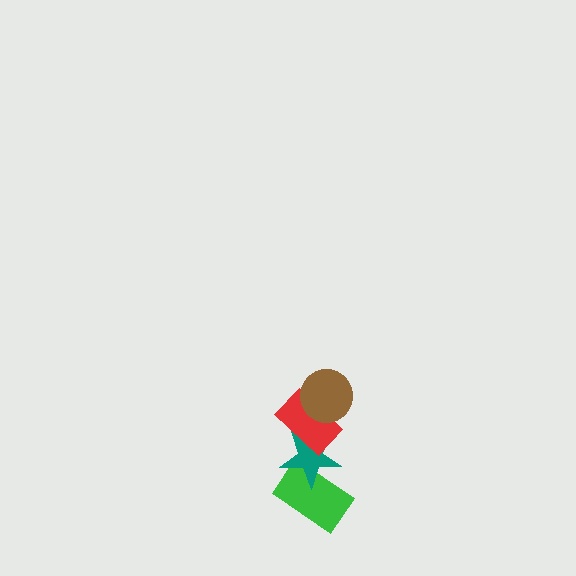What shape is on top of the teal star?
The red rectangle is on top of the teal star.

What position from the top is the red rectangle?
The red rectangle is 2nd from the top.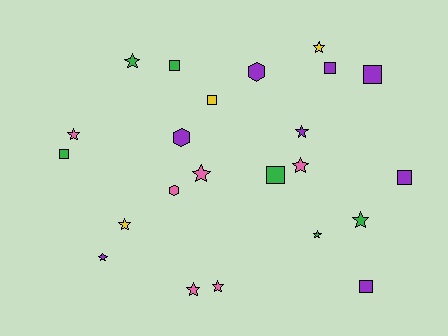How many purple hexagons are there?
There are 2 purple hexagons.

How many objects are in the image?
There are 23 objects.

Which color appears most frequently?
Purple, with 8 objects.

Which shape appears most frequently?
Star, with 12 objects.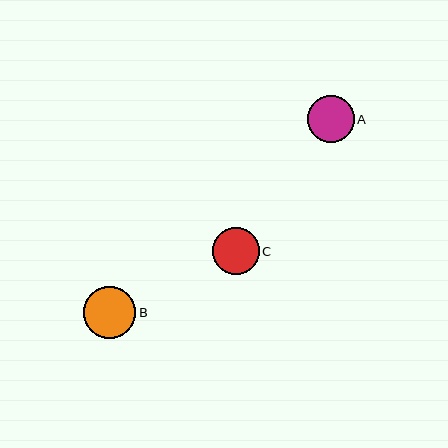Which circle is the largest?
Circle B is the largest with a size of approximately 52 pixels.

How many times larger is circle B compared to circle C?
Circle B is approximately 1.1 times the size of circle C.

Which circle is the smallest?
Circle A is the smallest with a size of approximately 47 pixels.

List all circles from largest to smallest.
From largest to smallest: B, C, A.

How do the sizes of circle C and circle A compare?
Circle C and circle A are approximately the same size.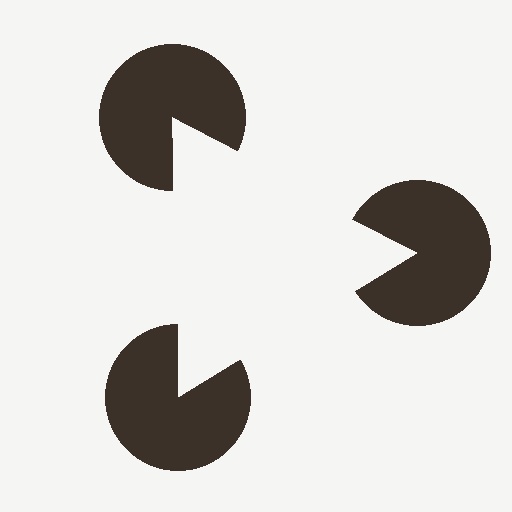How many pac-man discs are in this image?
There are 3 — one at each vertex of the illusory triangle.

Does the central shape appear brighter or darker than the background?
It typically appears slightly brighter than the background, even though no actual brightness change is drawn.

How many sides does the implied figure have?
3 sides.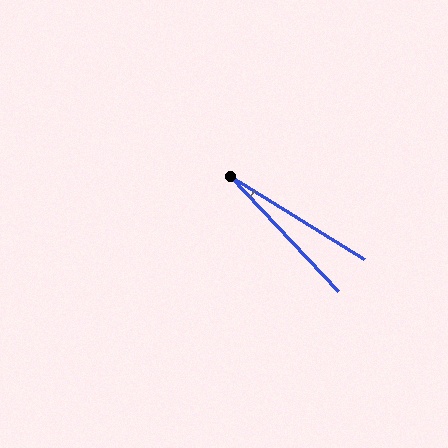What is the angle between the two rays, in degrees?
Approximately 15 degrees.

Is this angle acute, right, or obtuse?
It is acute.